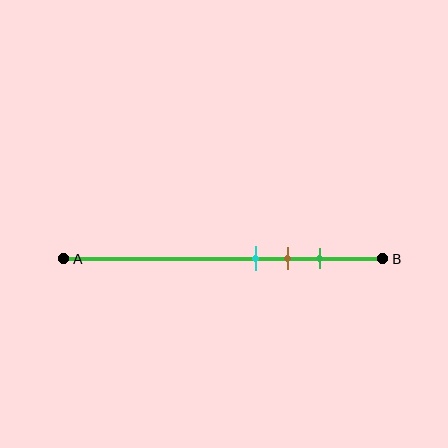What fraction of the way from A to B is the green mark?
The green mark is approximately 80% (0.8) of the way from A to B.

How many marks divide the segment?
There are 3 marks dividing the segment.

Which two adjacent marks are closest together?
The cyan and brown marks are the closest adjacent pair.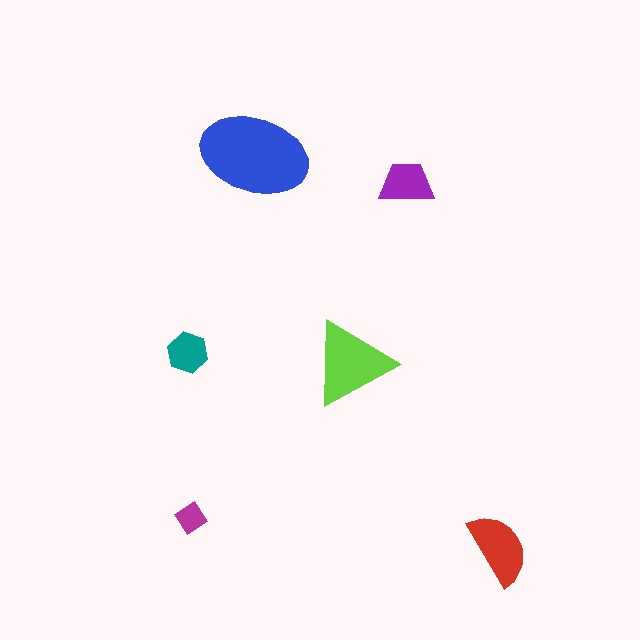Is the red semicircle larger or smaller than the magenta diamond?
Larger.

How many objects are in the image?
There are 6 objects in the image.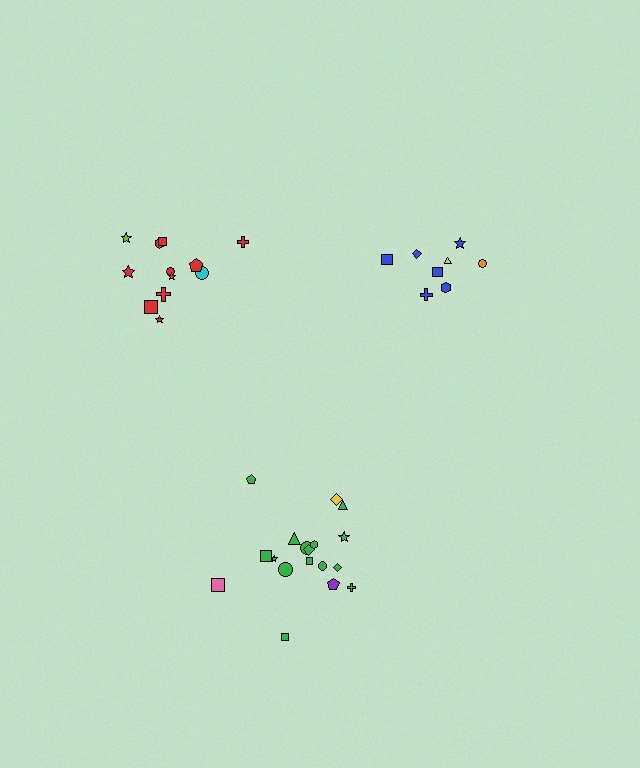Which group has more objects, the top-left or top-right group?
The top-left group.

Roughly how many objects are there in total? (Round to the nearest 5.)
Roughly 40 objects in total.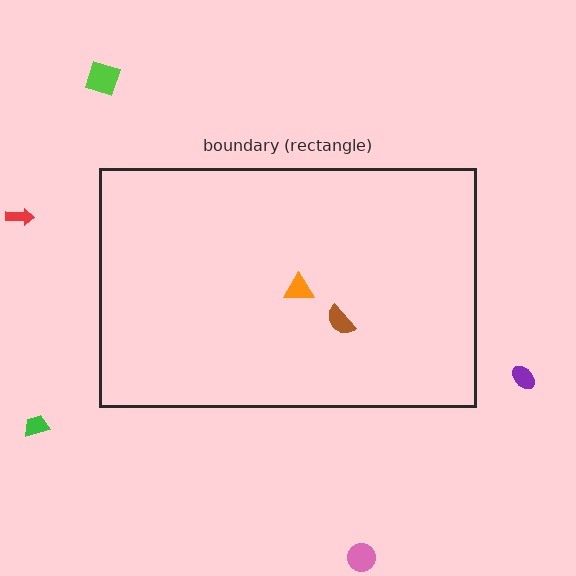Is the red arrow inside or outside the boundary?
Outside.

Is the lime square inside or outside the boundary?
Outside.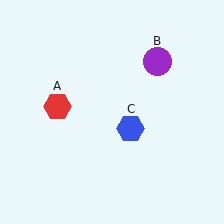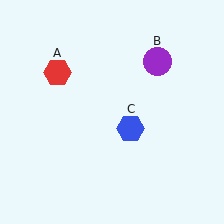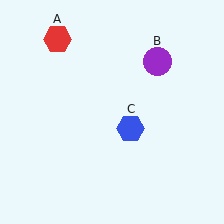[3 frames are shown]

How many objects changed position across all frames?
1 object changed position: red hexagon (object A).